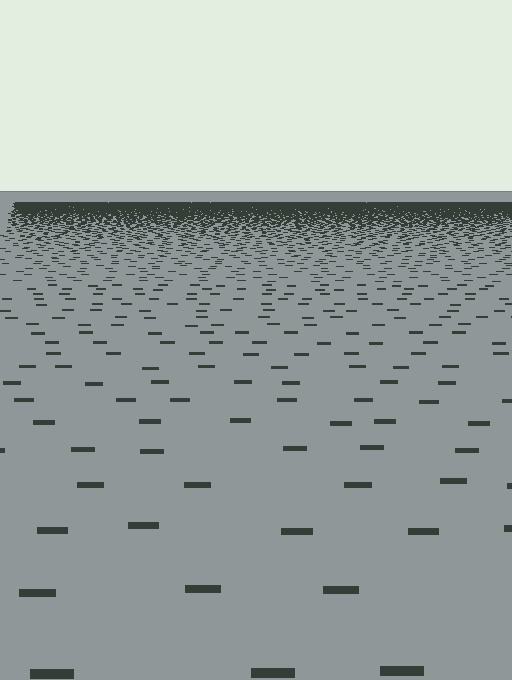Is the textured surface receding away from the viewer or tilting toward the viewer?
The surface is receding away from the viewer. Texture elements get smaller and denser toward the top.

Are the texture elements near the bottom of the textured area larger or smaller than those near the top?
Larger. Near the bottom, elements are closer to the viewer and appear at a bigger on-screen size.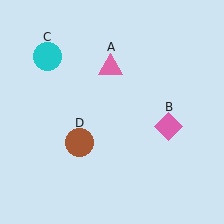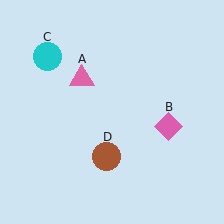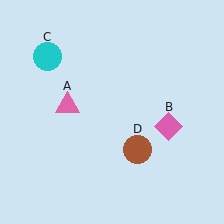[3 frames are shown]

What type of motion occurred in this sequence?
The pink triangle (object A), brown circle (object D) rotated counterclockwise around the center of the scene.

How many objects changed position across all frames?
2 objects changed position: pink triangle (object A), brown circle (object D).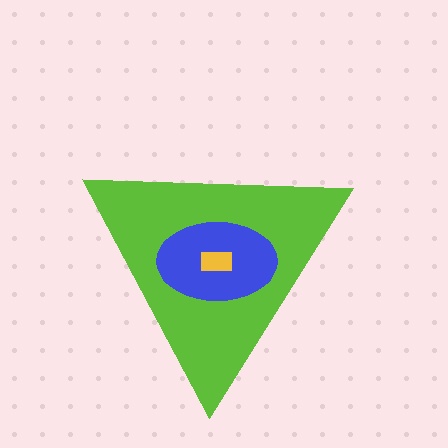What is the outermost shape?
The lime triangle.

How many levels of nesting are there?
3.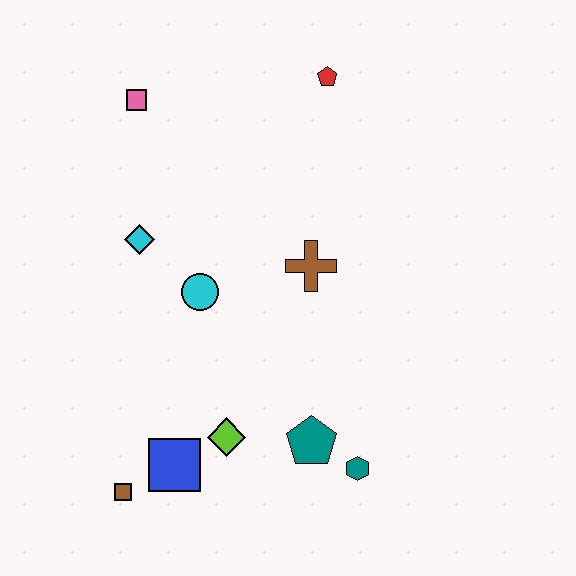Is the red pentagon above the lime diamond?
Yes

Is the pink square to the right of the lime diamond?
No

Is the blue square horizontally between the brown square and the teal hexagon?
Yes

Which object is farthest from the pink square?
The teal hexagon is farthest from the pink square.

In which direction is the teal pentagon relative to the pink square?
The teal pentagon is below the pink square.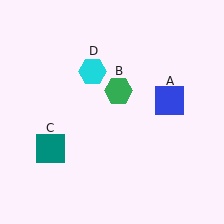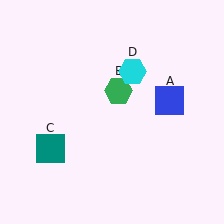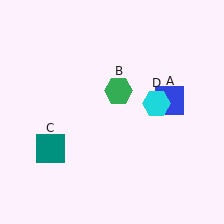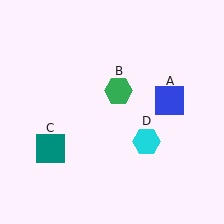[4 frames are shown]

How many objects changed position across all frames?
1 object changed position: cyan hexagon (object D).